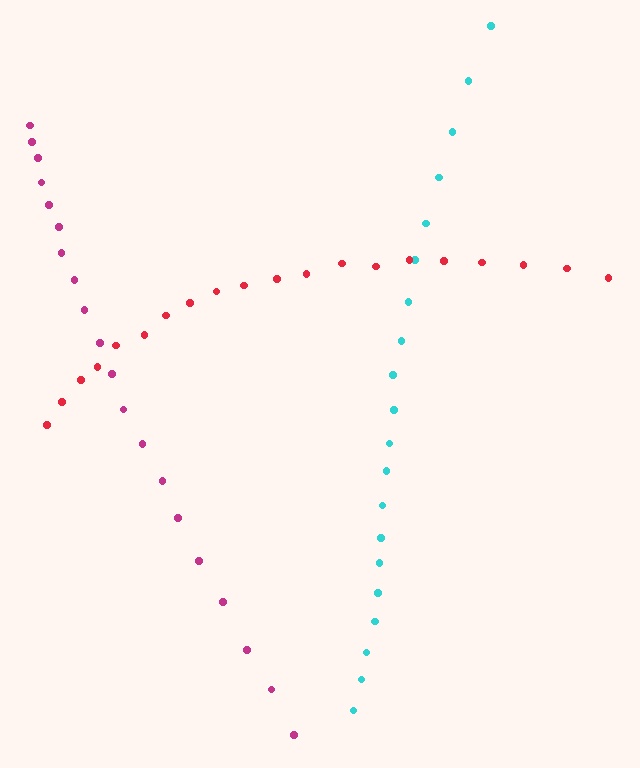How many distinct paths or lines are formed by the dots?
There are 3 distinct paths.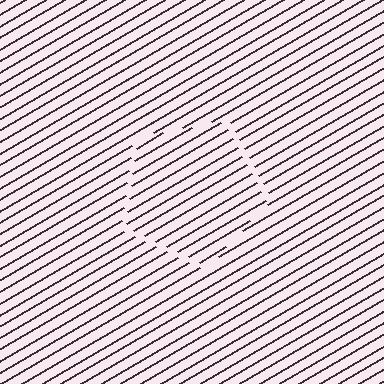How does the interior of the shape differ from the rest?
The interior of the shape contains the same grating, shifted by half a period — the contour is defined by the phase discontinuity where line-ends from the inner and outer gratings abut.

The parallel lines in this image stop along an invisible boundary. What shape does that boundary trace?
An illusory pentagon. The interior of the shape contains the same grating, shifted by half a period — the contour is defined by the phase discontinuity where line-ends from the inner and outer gratings abut.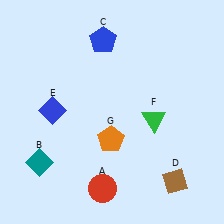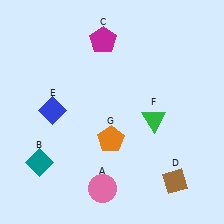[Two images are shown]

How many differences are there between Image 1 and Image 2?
There are 2 differences between the two images.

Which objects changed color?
A changed from red to pink. C changed from blue to magenta.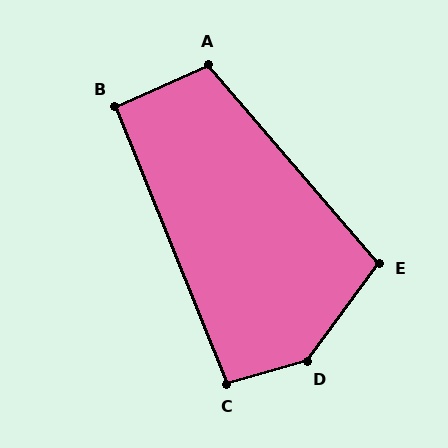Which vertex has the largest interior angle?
D, at approximately 143 degrees.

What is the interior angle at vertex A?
Approximately 106 degrees (obtuse).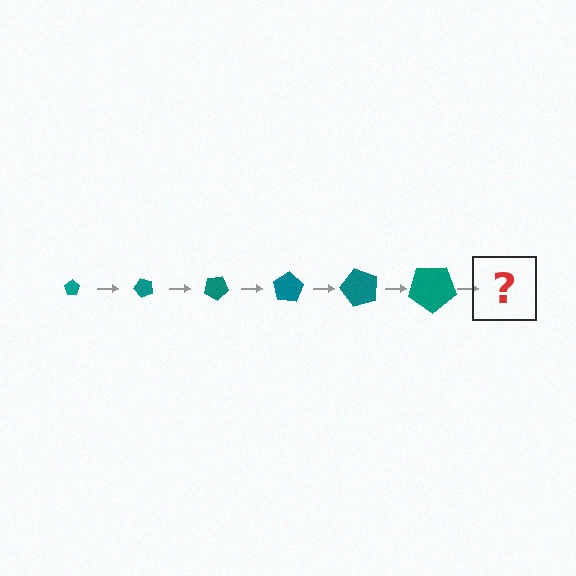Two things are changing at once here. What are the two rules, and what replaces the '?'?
The two rules are that the pentagon grows larger each step and it rotates 50 degrees each step. The '?' should be a pentagon, larger than the previous one and rotated 300 degrees from the start.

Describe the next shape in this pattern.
It should be a pentagon, larger than the previous one and rotated 300 degrees from the start.